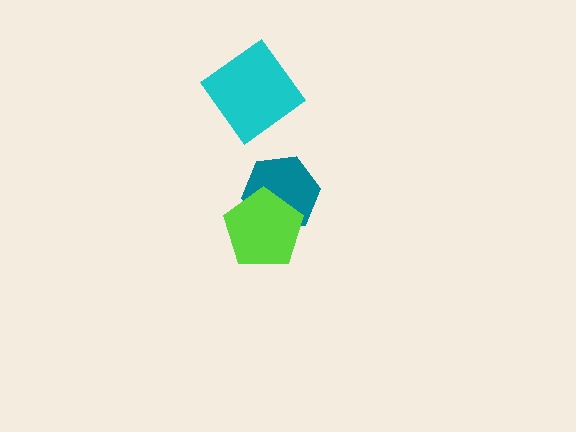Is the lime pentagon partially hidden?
No, no other shape covers it.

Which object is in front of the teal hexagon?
The lime pentagon is in front of the teal hexagon.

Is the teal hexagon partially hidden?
Yes, it is partially covered by another shape.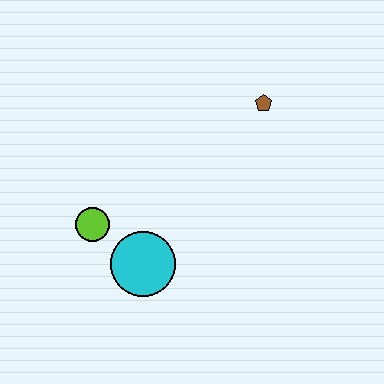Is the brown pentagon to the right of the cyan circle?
Yes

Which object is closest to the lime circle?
The cyan circle is closest to the lime circle.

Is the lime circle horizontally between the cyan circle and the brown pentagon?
No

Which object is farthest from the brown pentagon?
The lime circle is farthest from the brown pentagon.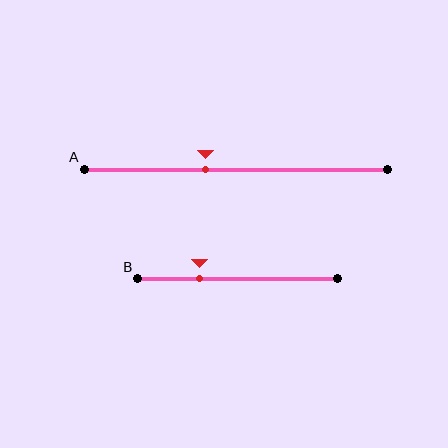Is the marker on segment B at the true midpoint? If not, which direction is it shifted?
No, the marker on segment B is shifted to the left by about 19% of the segment length.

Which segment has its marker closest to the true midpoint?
Segment A has its marker closest to the true midpoint.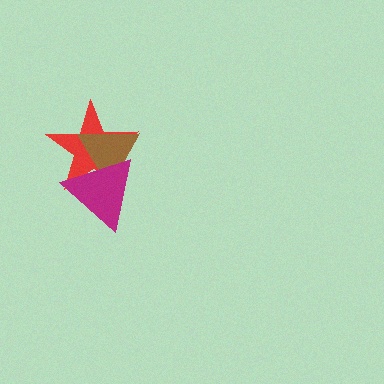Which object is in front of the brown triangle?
The magenta triangle is in front of the brown triangle.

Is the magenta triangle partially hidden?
No, no other shape covers it.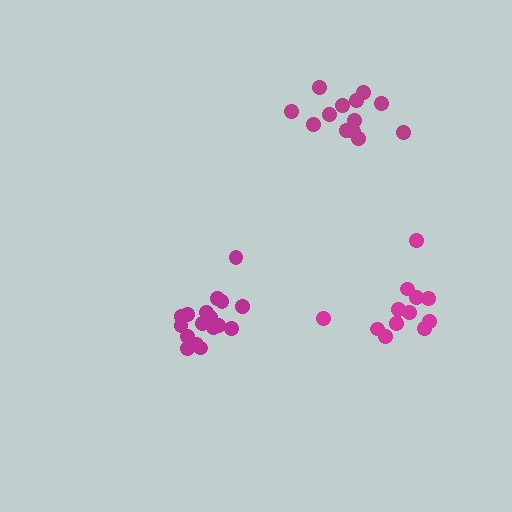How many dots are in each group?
Group 1: 17 dots, Group 2: 13 dots, Group 3: 12 dots (42 total).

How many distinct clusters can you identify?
There are 3 distinct clusters.